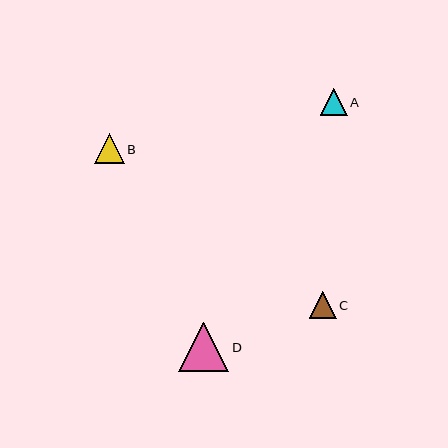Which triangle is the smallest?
Triangle C is the smallest with a size of approximately 27 pixels.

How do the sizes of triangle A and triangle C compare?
Triangle A and triangle C are approximately the same size.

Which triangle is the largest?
Triangle D is the largest with a size of approximately 50 pixels.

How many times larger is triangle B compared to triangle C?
Triangle B is approximately 1.1 times the size of triangle C.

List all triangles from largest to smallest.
From largest to smallest: D, B, A, C.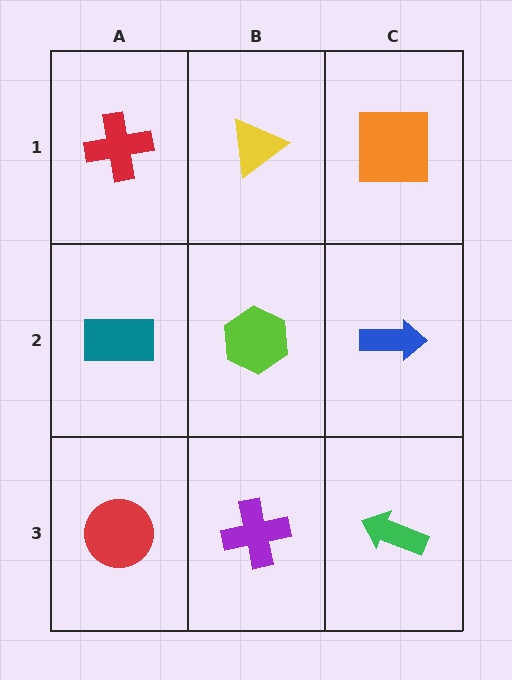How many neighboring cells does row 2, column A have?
3.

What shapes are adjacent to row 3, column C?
A blue arrow (row 2, column C), a purple cross (row 3, column B).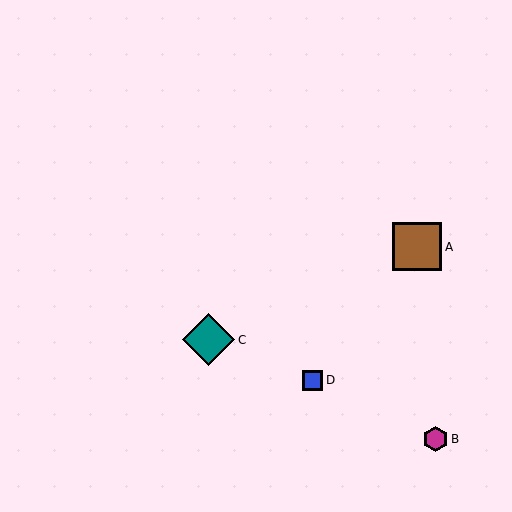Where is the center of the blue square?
The center of the blue square is at (313, 380).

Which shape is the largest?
The teal diamond (labeled C) is the largest.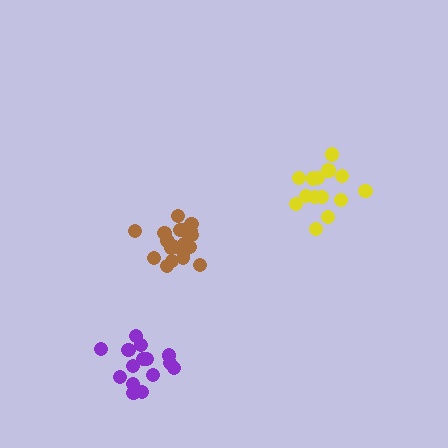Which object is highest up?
The yellow cluster is topmost.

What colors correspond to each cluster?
The clusters are colored: brown, purple, yellow.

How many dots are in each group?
Group 1: 20 dots, Group 2: 15 dots, Group 3: 15 dots (50 total).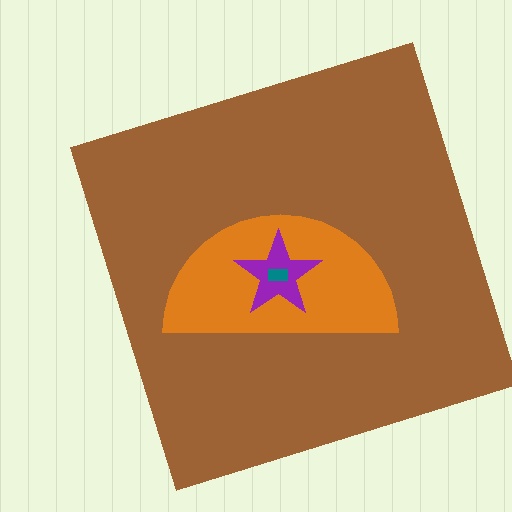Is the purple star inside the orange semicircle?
Yes.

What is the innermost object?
The teal rectangle.